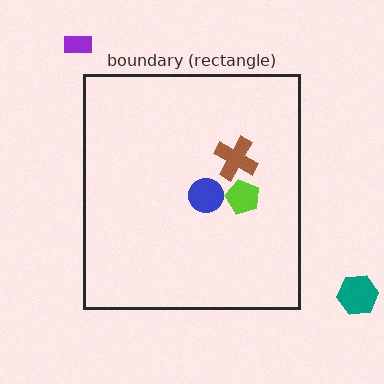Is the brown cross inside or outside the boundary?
Inside.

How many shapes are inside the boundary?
3 inside, 2 outside.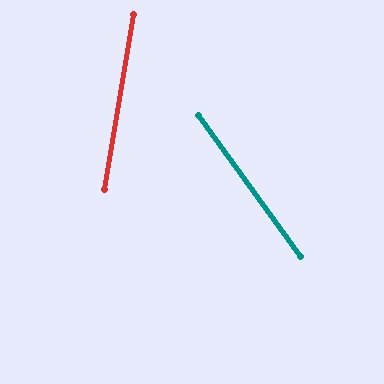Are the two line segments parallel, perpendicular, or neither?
Neither parallel nor perpendicular — they differ by about 45°.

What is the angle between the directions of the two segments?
Approximately 45 degrees.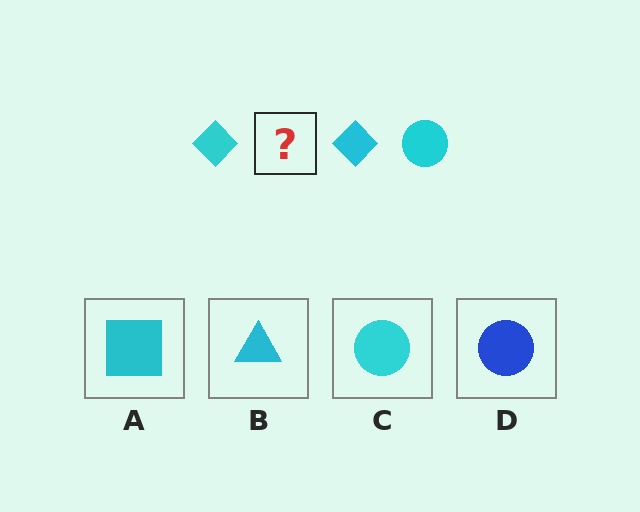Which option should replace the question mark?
Option C.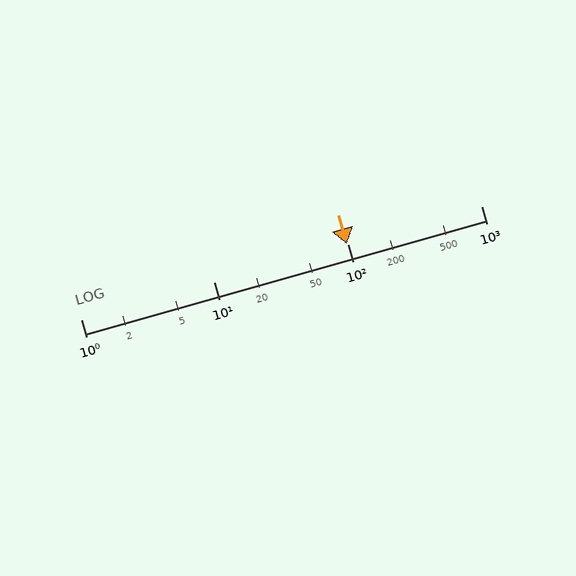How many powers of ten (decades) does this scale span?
The scale spans 3 decades, from 1 to 1000.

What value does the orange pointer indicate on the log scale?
The pointer indicates approximately 98.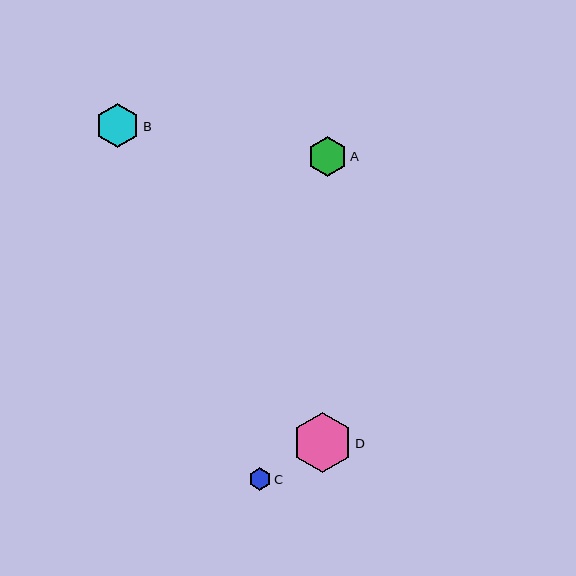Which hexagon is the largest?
Hexagon D is the largest with a size of approximately 60 pixels.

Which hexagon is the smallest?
Hexagon C is the smallest with a size of approximately 23 pixels.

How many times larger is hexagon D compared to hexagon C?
Hexagon D is approximately 2.6 times the size of hexagon C.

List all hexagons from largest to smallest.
From largest to smallest: D, B, A, C.